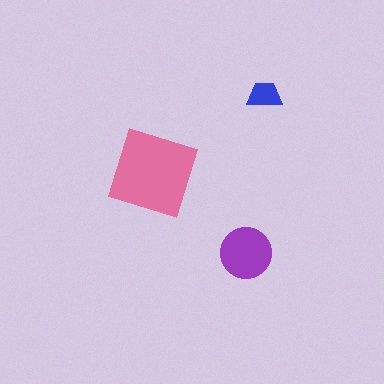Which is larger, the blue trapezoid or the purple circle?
The purple circle.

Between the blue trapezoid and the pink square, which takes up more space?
The pink square.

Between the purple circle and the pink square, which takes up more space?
The pink square.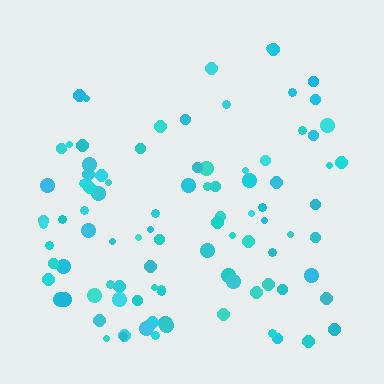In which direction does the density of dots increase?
From top to bottom, with the bottom side densest.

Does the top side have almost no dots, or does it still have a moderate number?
Still a moderate number, just noticeably fewer than the bottom.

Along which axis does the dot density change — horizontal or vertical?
Vertical.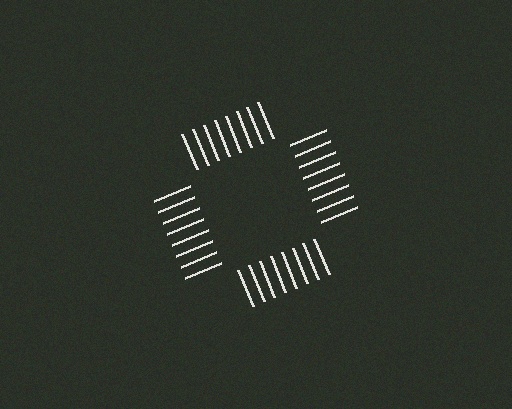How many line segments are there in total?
32 — 8 along each of the 4 edges.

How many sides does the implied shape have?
4 sides — the line-ends trace a square.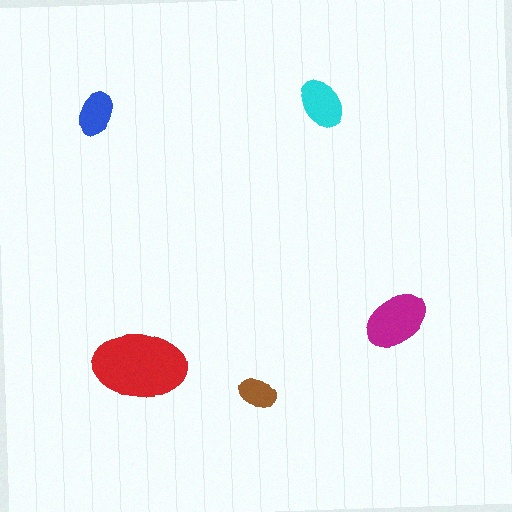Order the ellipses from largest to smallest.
the red one, the magenta one, the cyan one, the blue one, the brown one.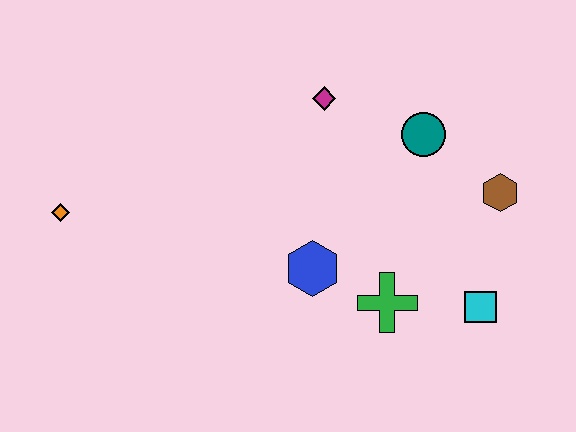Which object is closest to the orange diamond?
The blue hexagon is closest to the orange diamond.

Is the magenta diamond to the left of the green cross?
Yes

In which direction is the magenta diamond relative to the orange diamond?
The magenta diamond is to the right of the orange diamond.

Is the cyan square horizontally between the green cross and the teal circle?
No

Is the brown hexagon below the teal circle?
Yes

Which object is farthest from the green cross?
The orange diamond is farthest from the green cross.